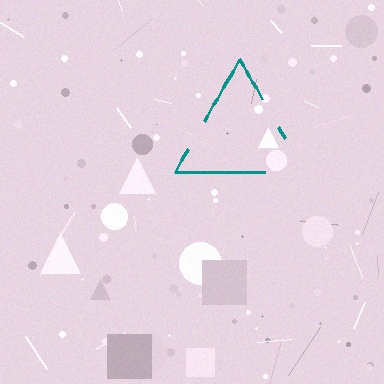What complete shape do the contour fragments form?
The contour fragments form a triangle.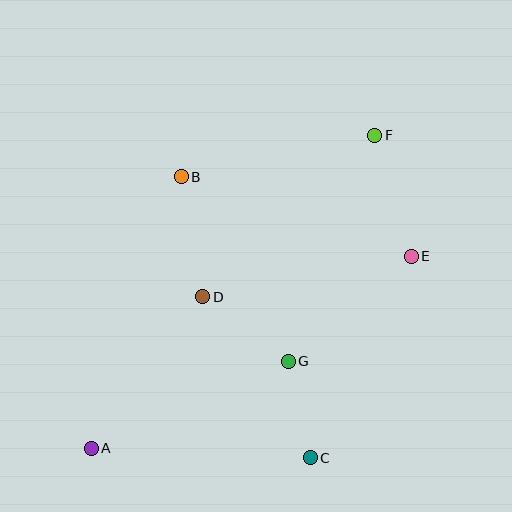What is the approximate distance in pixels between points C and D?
The distance between C and D is approximately 194 pixels.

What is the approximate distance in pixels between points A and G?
The distance between A and G is approximately 216 pixels.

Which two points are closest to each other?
Points C and G are closest to each other.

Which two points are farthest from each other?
Points A and F are farthest from each other.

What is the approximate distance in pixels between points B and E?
The distance between B and E is approximately 243 pixels.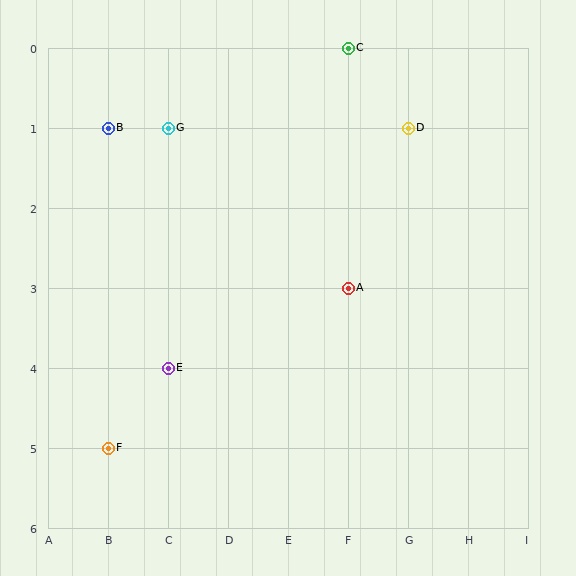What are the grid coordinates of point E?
Point E is at grid coordinates (C, 4).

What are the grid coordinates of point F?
Point F is at grid coordinates (B, 5).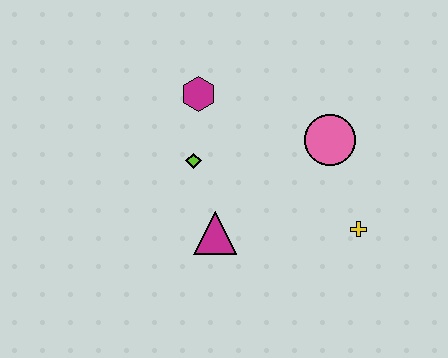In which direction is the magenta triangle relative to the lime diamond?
The magenta triangle is below the lime diamond.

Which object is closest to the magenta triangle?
The lime diamond is closest to the magenta triangle.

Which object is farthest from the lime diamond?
The yellow cross is farthest from the lime diamond.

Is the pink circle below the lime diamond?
No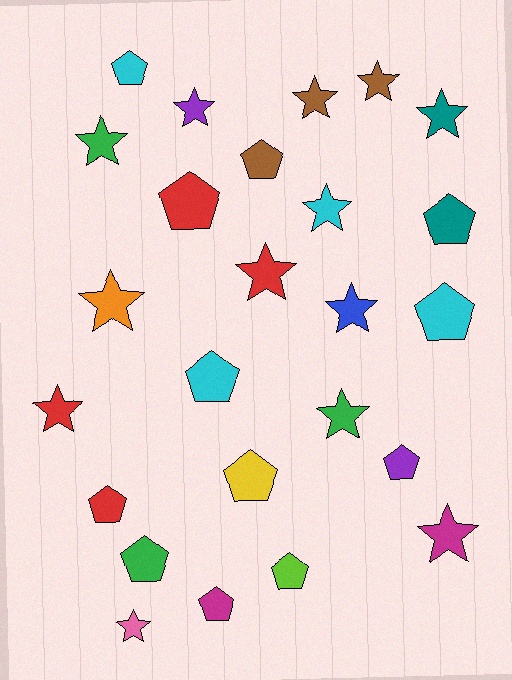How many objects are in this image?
There are 25 objects.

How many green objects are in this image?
There are 3 green objects.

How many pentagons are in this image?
There are 12 pentagons.